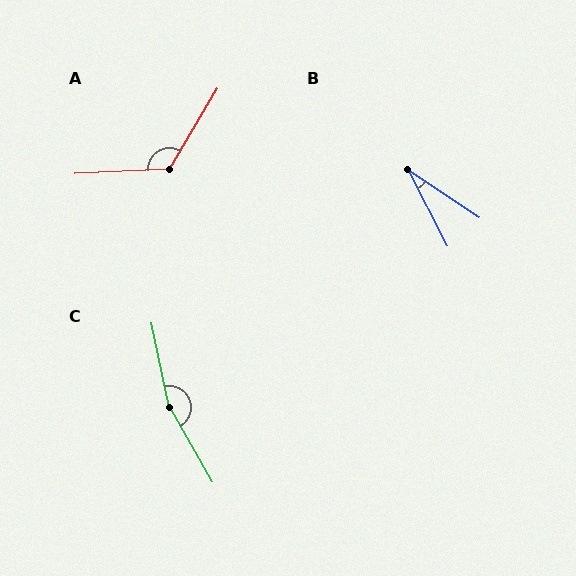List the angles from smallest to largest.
B (29°), A (124°), C (162°).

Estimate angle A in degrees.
Approximately 124 degrees.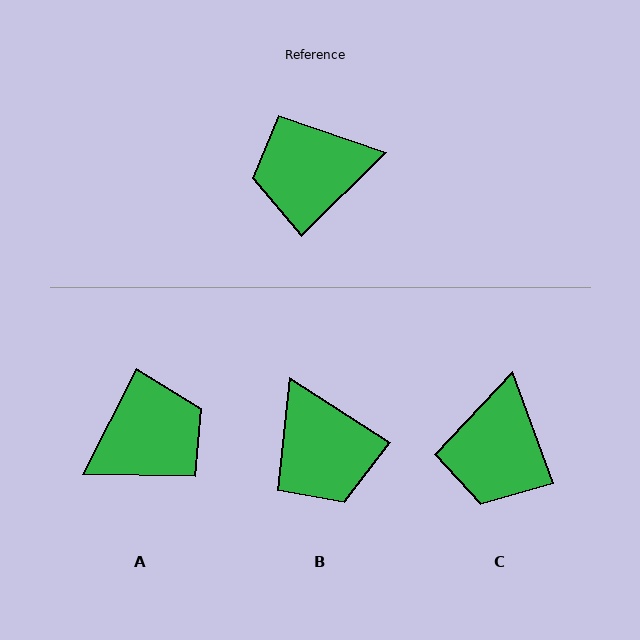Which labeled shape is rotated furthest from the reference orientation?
A, about 162 degrees away.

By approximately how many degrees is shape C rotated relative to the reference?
Approximately 65 degrees counter-clockwise.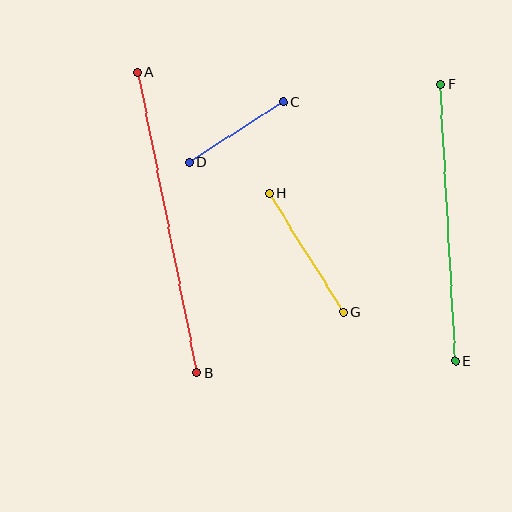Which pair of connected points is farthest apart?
Points A and B are farthest apart.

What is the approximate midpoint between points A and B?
The midpoint is at approximately (167, 223) pixels.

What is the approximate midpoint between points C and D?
The midpoint is at approximately (236, 132) pixels.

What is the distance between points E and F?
The distance is approximately 277 pixels.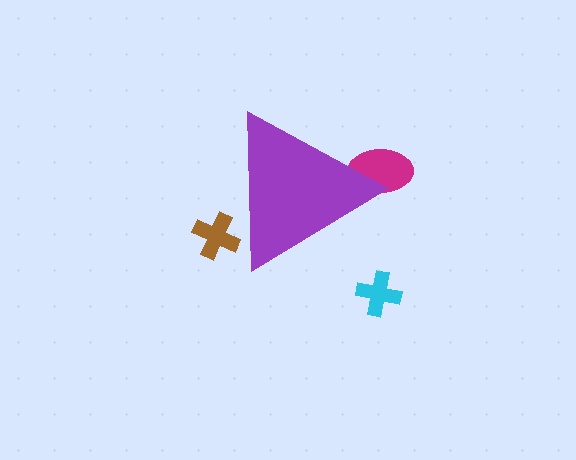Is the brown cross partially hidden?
Yes, the brown cross is partially hidden behind the purple triangle.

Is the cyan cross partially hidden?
No, the cyan cross is fully visible.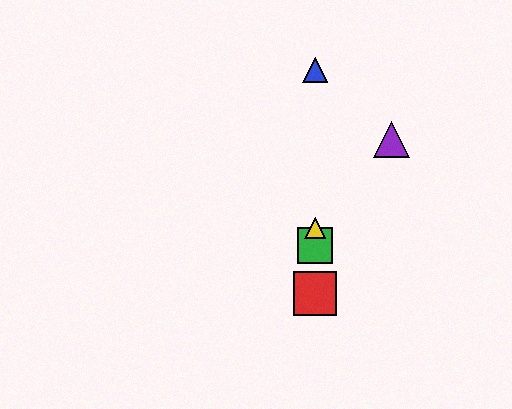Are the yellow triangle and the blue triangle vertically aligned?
Yes, both are at x≈315.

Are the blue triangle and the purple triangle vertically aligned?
No, the blue triangle is at x≈315 and the purple triangle is at x≈391.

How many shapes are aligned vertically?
4 shapes (the red square, the blue triangle, the green square, the yellow triangle) are aligned vertically.